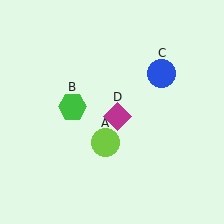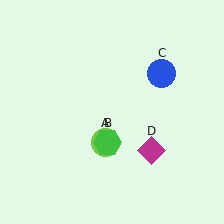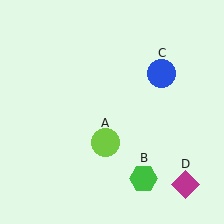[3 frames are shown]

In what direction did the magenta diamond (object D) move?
The magenta diamond (object D) moved down and to the right.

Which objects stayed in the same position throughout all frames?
Lime circle (object A) and blue circle (object C) remained stationary.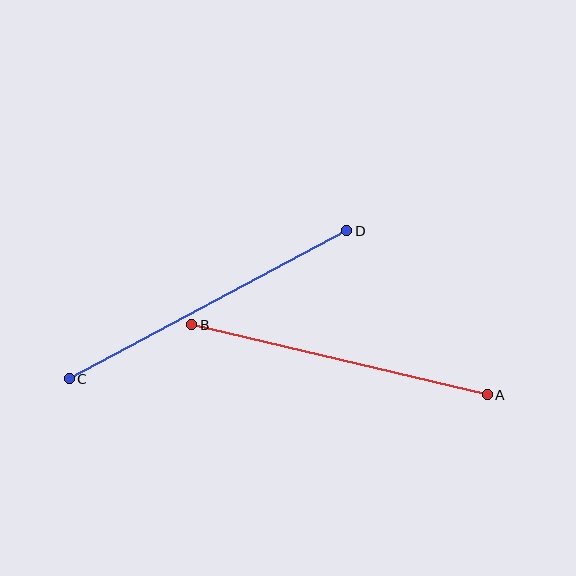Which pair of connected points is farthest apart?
Points C and D are farthest apart.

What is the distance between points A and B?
The distance is approximately 304 pixels.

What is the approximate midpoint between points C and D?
The midpoint is at approximately (208, 305) pixels.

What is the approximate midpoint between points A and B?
The midpoint is at approximately (340, 360) pixels.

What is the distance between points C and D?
The distance is approximately 315 pixels.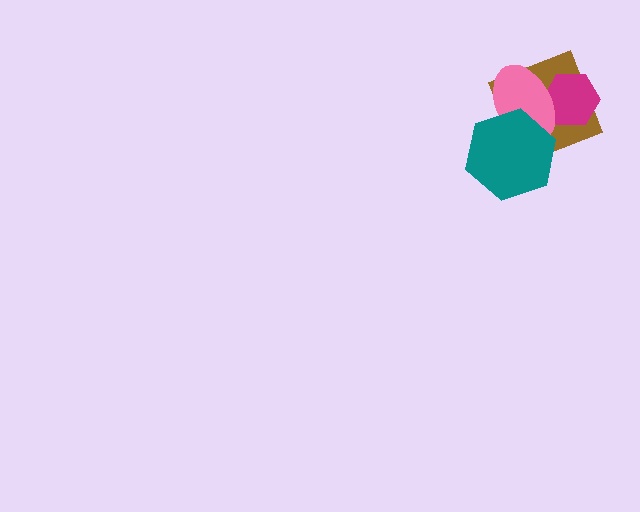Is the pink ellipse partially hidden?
Yes, it is partially covered by another shape.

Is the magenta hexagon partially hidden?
Yes, it is partially covered by another shape.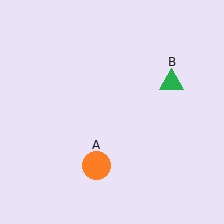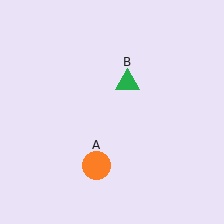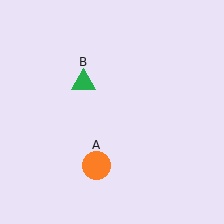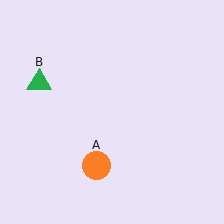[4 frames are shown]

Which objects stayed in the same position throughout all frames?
Orange circle (object A) remained stationary.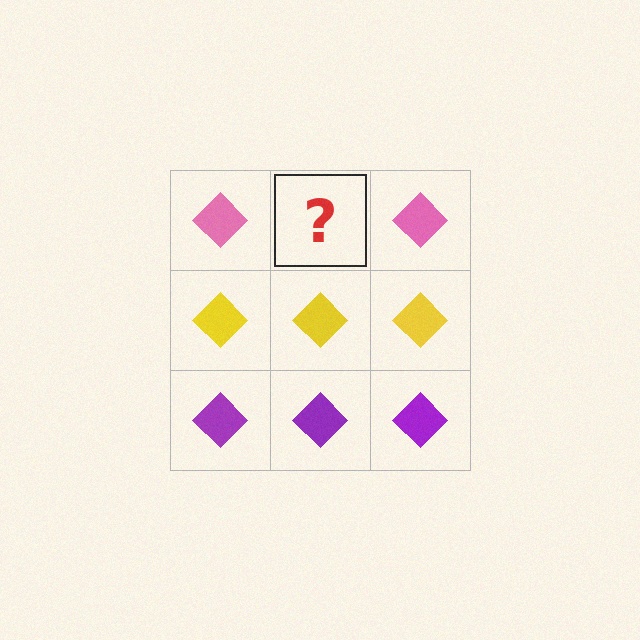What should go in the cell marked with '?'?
The missing cell should contain a pink diamond.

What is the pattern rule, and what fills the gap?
The rule is that each row has a consistent color. The gap should be filled with a pink diamond.